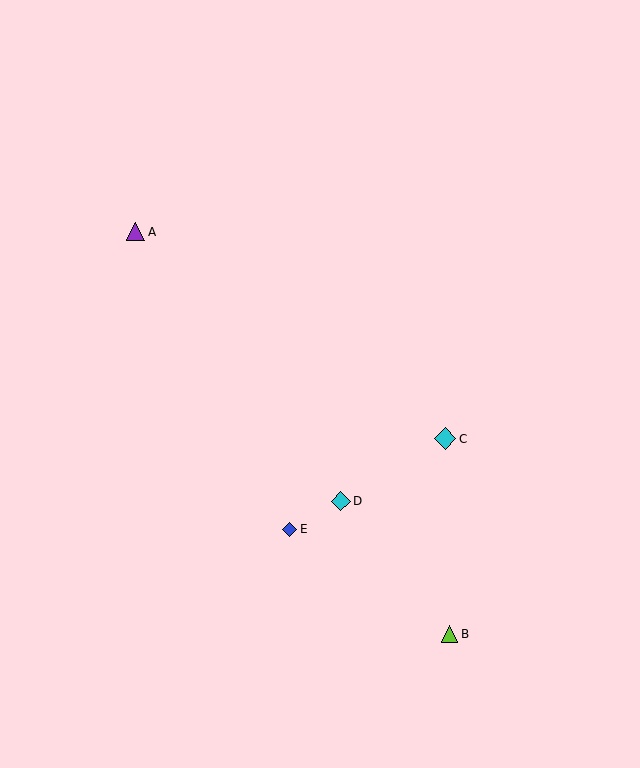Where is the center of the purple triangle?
The center of the purple triangle is at (135, 232).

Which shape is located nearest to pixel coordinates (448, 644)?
The lime triangle (labeled B) at (450, 634) is nearest to that location.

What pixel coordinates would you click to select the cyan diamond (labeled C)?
Click at (445, 439) to select the cyan diamond C.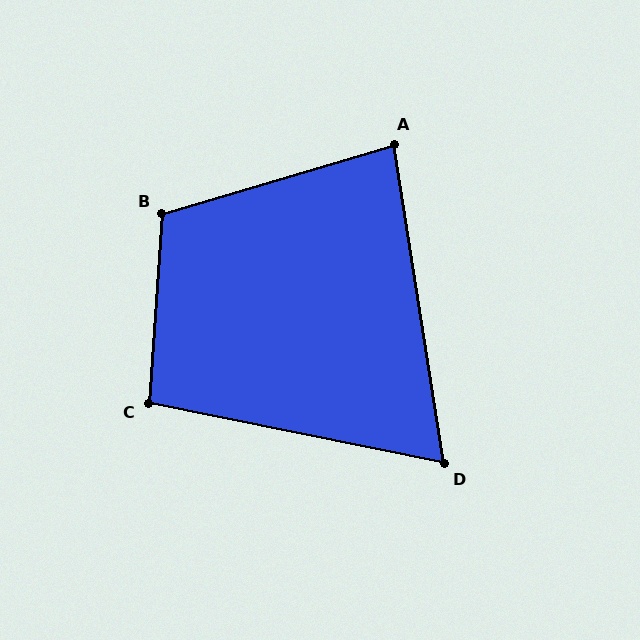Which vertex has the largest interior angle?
B, at approximately 110 degrees.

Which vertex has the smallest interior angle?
D, at approximately 70 degrees.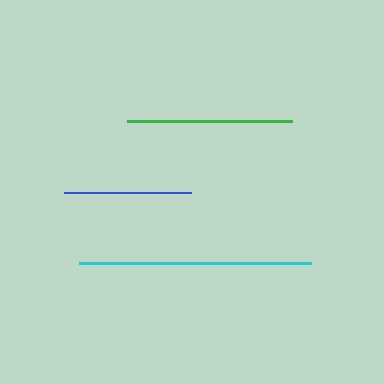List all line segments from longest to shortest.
From longest to shortest: cyan, green, blue.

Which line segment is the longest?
The cyan line is the longest at approximately 232 pixels.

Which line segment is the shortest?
The blue line is the shortest at approximately 127 pixels.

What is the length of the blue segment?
The blue segment is approximately 127 pixels long.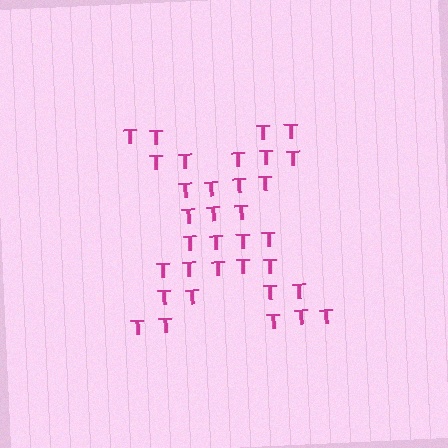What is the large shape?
The large shape is the letter X.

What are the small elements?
The small elements are letter T's.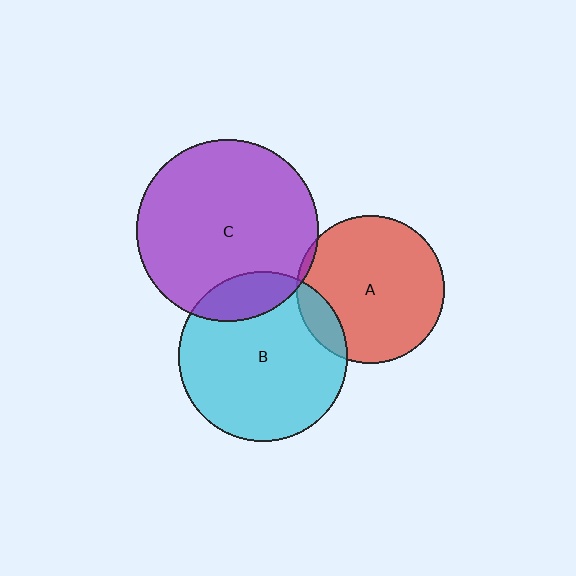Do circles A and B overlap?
Yes.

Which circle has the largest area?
Circle C (purple).